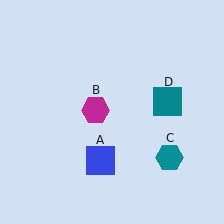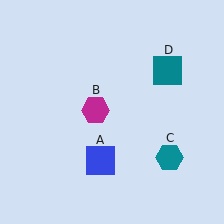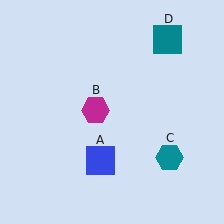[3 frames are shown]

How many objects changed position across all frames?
1 object changed position: teal square (object D).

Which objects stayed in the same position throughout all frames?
Blue square (object A) and magenta hexagon (object B) and teal hexagon (object C) remained stationary.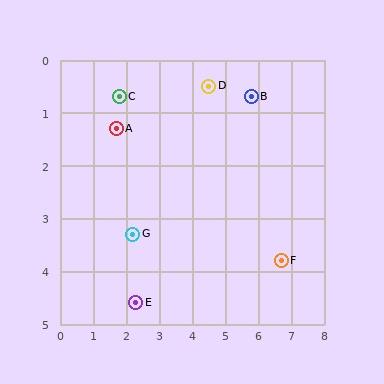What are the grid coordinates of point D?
Point D is at approximately (4.5, 0.5).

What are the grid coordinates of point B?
Point B is at approximately (5.8, 0.7).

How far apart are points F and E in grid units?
Points F and E are about 4.5 grid units apart.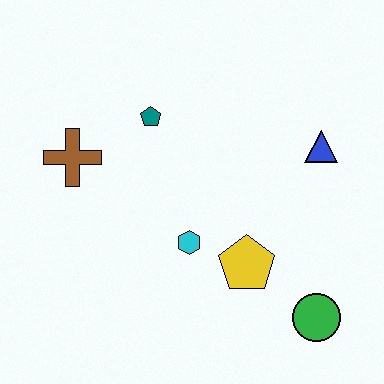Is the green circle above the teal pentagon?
No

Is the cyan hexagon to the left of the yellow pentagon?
Yes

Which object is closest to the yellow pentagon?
The cyan hexagon is closest to the yellow pentagon.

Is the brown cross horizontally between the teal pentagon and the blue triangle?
No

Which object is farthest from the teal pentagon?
The green circle is farthest from the teal pentagon.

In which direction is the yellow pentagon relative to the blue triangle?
The yellow pentagon is below the blue triangle.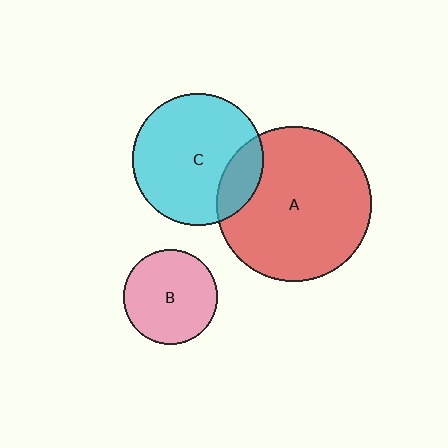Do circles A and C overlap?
Yes.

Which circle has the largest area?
Circle A (red).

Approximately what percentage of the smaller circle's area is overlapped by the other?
Approximately 20%.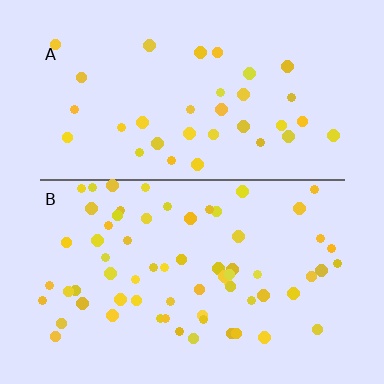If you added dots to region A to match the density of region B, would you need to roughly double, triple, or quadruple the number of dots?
Approximately double.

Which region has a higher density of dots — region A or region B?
B (the bottom).